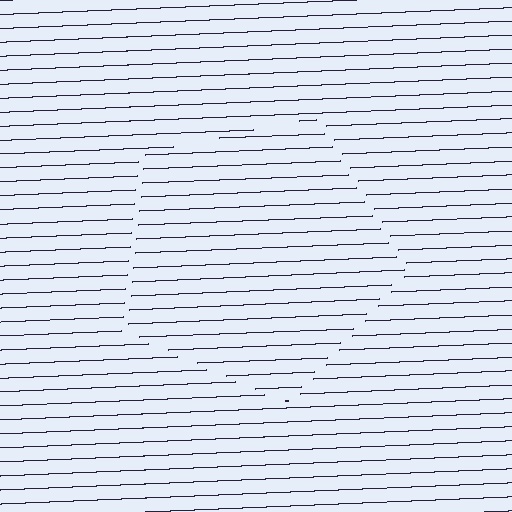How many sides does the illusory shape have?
5 sides — the line-ends trace a pentagon.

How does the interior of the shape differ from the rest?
The interior of the shape contains the same grating, shifted by half a period — the contour is defined by the phase discontinuity where line-ends from the inner and outer gratings abut.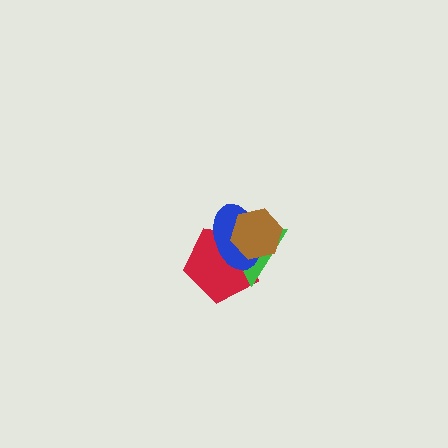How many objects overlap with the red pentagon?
3 objects overlap with the red pentagon.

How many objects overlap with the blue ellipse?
3 objects overlap with the blue ellipse.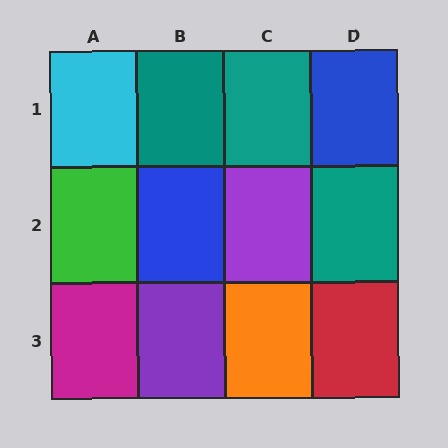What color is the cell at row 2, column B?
Blue.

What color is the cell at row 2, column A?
Green.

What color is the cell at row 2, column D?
Teal.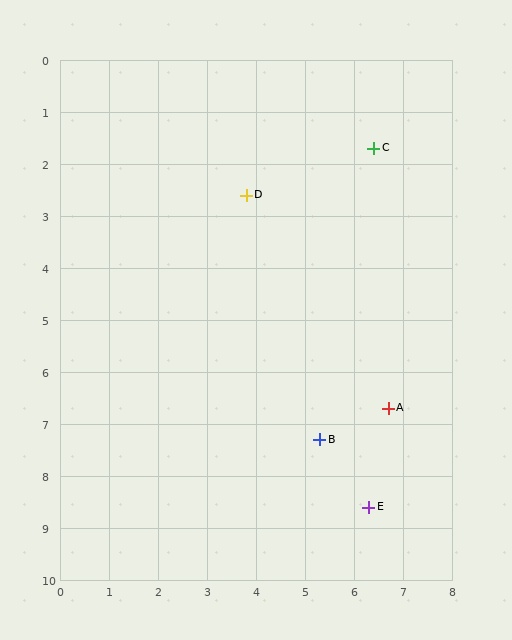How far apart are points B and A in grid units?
Points B and A are about 1.5 grid units apart.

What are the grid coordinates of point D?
Point D is at approximately (3.8, 2.6).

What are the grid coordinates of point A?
Point A is at approximately (6.7, 6.7).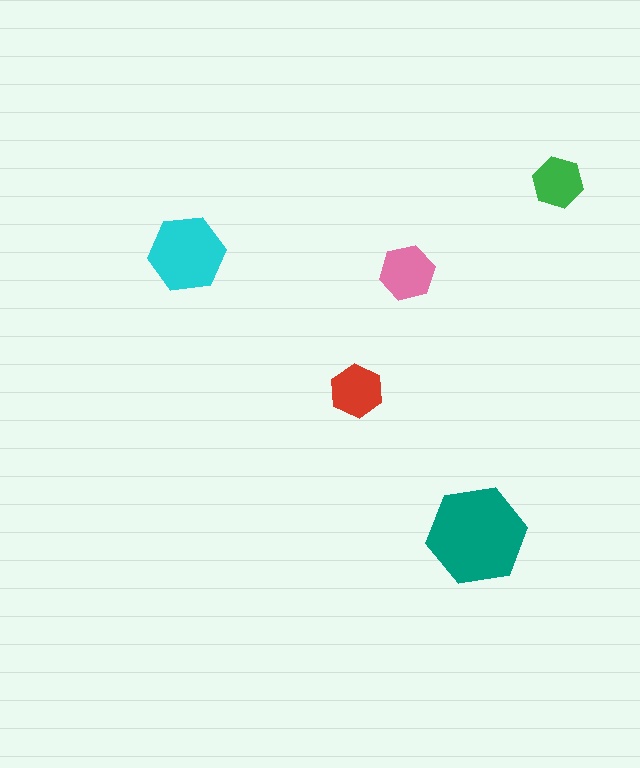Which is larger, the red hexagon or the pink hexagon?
The pink one.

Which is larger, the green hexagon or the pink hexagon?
The pink one.